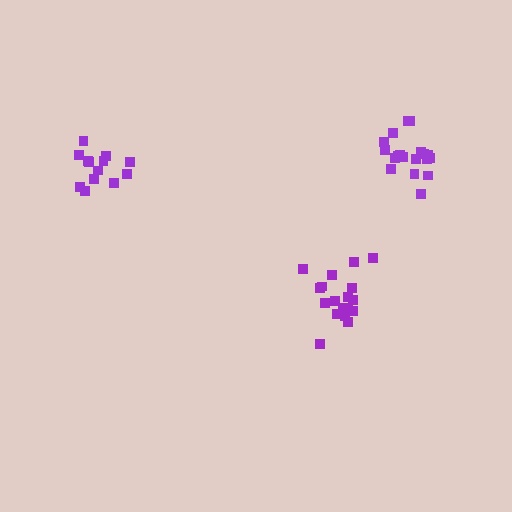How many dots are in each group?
Group 1: 18 dots, Group 2: 19 dots, Group 3: 13 dots (50 total).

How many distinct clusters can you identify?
There are 3 distinct clusters.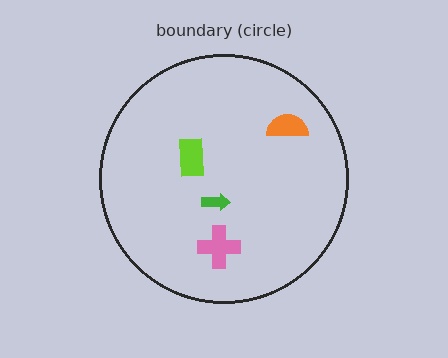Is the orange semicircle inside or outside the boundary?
Inside.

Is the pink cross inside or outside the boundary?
Inside.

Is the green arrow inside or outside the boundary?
Inside.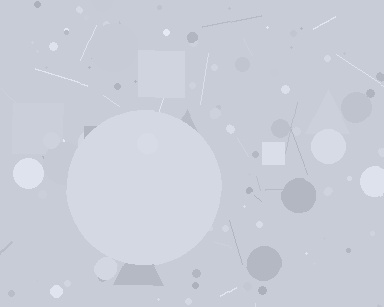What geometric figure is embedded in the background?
A circle is embedded in the background.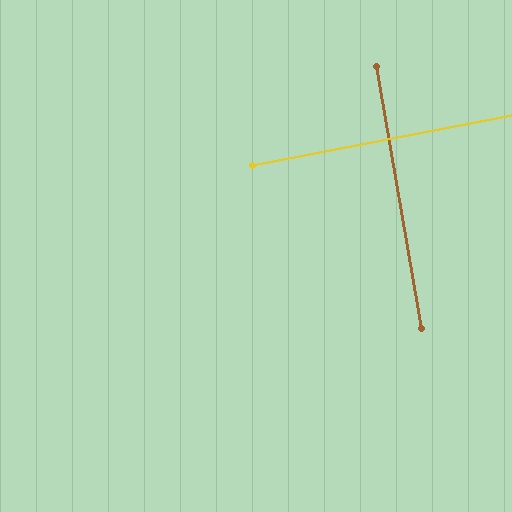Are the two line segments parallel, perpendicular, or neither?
Perpendicular — they meet at approximately 89°.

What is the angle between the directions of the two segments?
Approximately 89 degrees.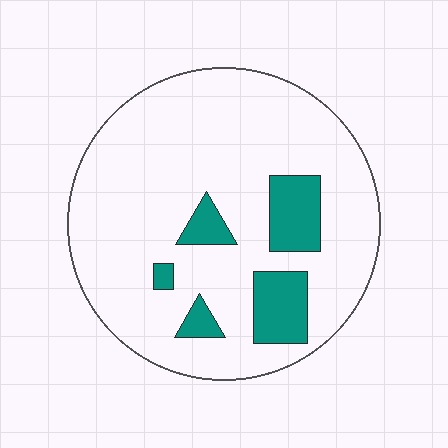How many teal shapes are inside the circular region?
5.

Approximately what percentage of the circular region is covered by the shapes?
Approximately 15%.